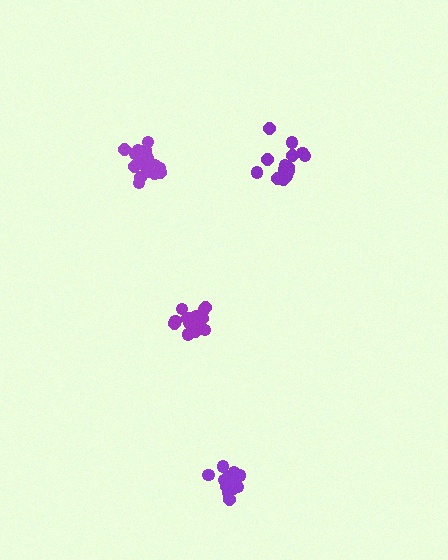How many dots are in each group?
Group 1: 14 dots, Group 2: 19 dots, Group 3: 16 dots, Group 4: 13 dots (62 total).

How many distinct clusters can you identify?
There are 4 distinct clusters.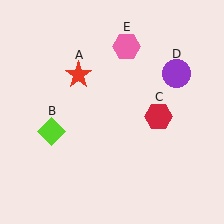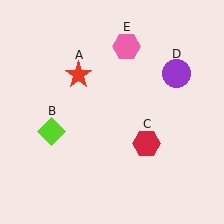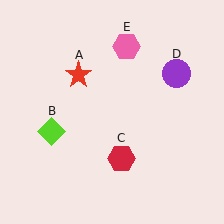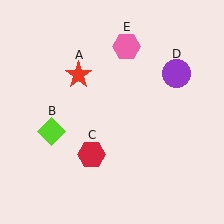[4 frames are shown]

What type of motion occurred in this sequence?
The red hexagon (object C) rotated clockwise around the center of the scene.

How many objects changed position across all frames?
1 object changed position: red hexagon (object C).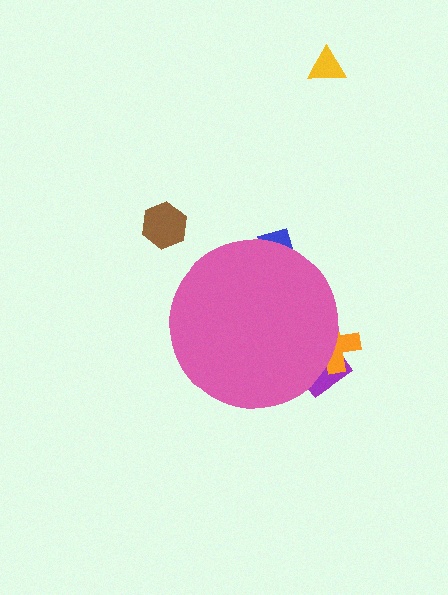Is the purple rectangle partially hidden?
Yes, the purple rectangle is partially hidden behind the pink circle.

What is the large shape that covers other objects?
A pink circle.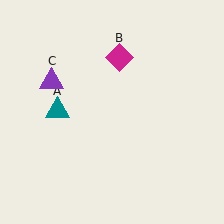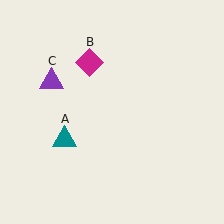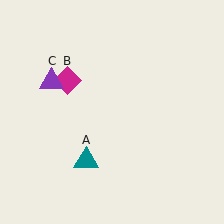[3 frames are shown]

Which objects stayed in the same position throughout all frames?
Purple triangle (object C) remained stationary.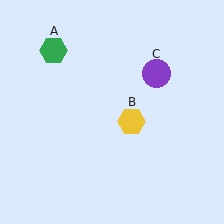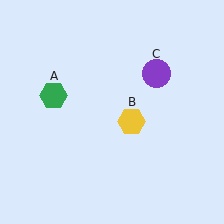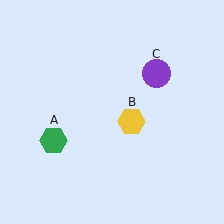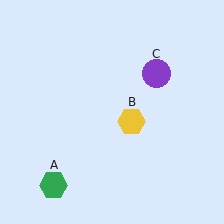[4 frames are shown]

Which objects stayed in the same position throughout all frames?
Yellow hexagon (object B) and purple circle (object C) remained stationary.